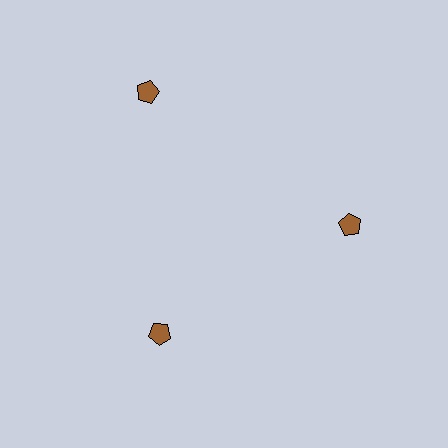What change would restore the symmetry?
The symmetry would be restored by moving it inward, back onto the ring so that all 3 pentagons sit at equal angles and equal distance from the center.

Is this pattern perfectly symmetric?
No. The 3 brown pentagons are arranged in a ring, but one element near the 11 o'clock position is pushed outward from the center, breaking the 3-fold rotational symmetry.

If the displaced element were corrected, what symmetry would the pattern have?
It would have 3-fold rotational symmetry — the pattern would map onto itself every 120 degrees.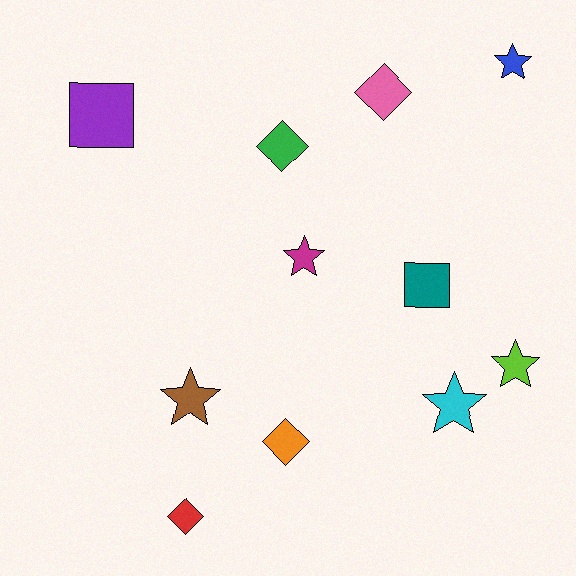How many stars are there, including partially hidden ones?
There are 5 stars.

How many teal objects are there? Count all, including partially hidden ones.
There is 1 teal object.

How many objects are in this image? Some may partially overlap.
There are 11 objects.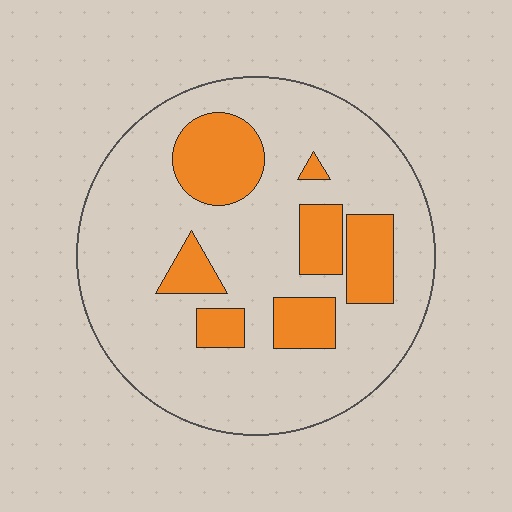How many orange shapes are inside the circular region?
7.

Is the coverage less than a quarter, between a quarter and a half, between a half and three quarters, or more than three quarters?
Less than a quarter.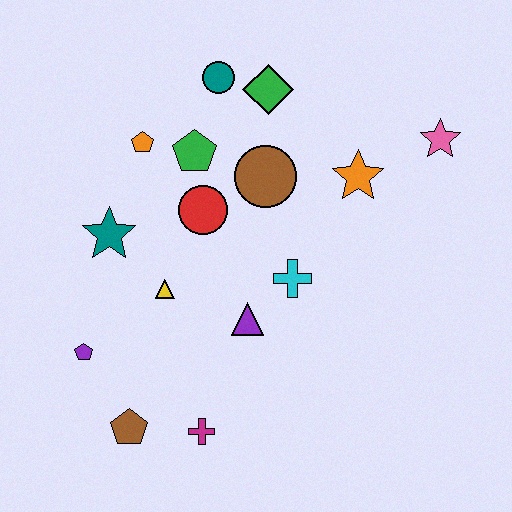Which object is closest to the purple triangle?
The cyan cross is closest to the purple triangle.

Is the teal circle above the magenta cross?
Yes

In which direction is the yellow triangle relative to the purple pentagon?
The yellow triangle is to the right of the purple pentagon.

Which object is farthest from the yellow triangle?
The pink star is farthest from the yellow triangle.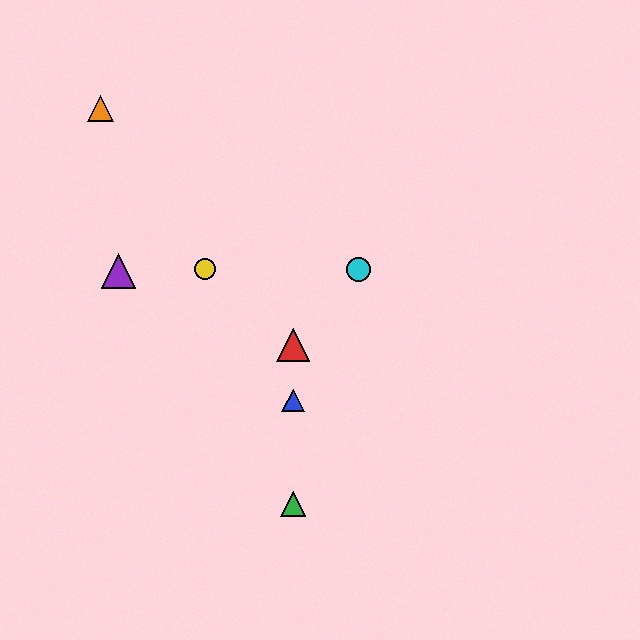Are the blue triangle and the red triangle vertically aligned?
Yes, both are at x≈293.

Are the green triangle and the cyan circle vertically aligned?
No, the green triangle is at x≈293 and the cyan circle is at x≈358.